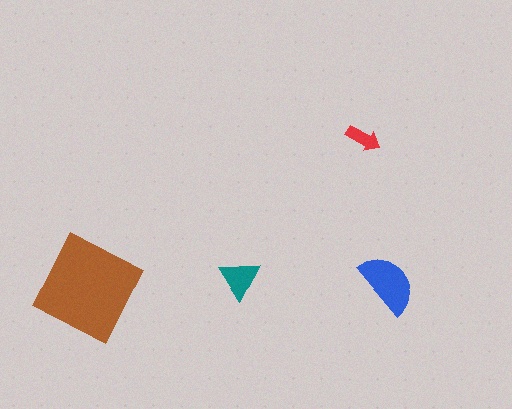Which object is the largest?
The brown diamond.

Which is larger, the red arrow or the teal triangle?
The teal triangle.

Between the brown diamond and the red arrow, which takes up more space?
The brown diamond.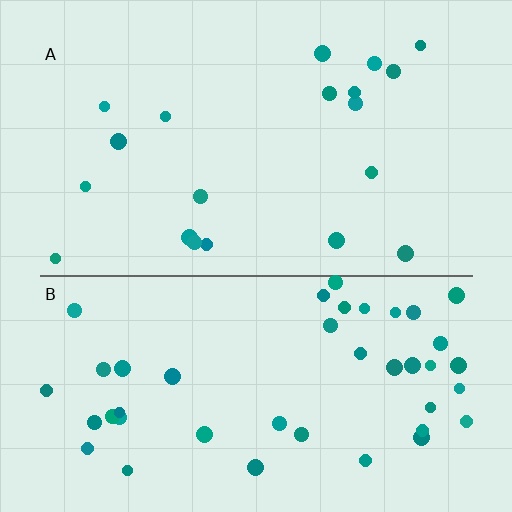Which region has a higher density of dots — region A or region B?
B (the bottom).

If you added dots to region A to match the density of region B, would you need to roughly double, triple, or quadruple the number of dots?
Approximately double.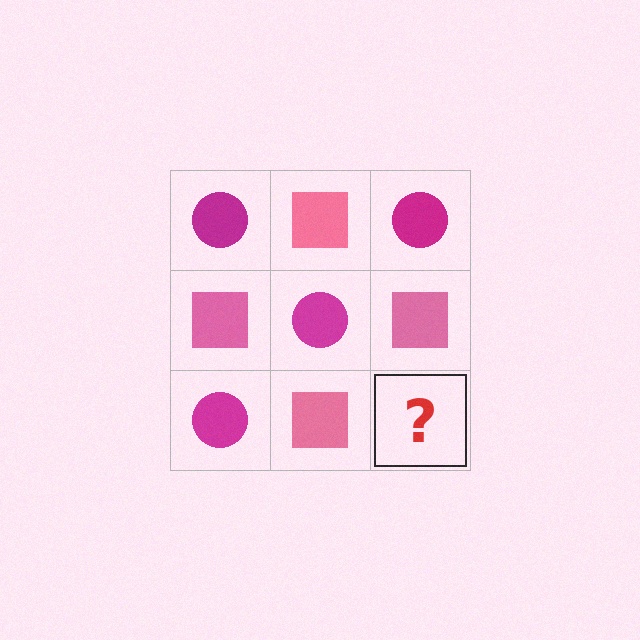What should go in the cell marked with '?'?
The missing cell should contain a magenta circle.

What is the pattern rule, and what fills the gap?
The rule is that it alternates magenta circle and pink square in a checkerboard pattern. The gap should be filled with a magenta circle.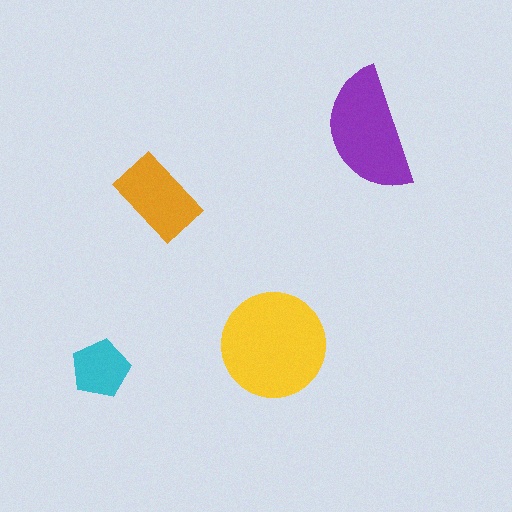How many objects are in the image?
There are 4 objects in the image.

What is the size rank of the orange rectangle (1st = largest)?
3rd.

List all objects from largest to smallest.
The yellow circle, the purple semicircle, the orange rectangle, the cyan pentagon.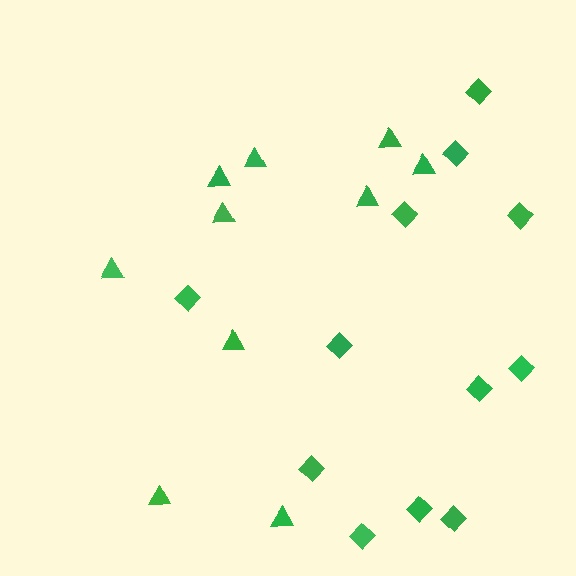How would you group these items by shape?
There are 2 groups: one group of diamonds (12) and one group of triangles (10).